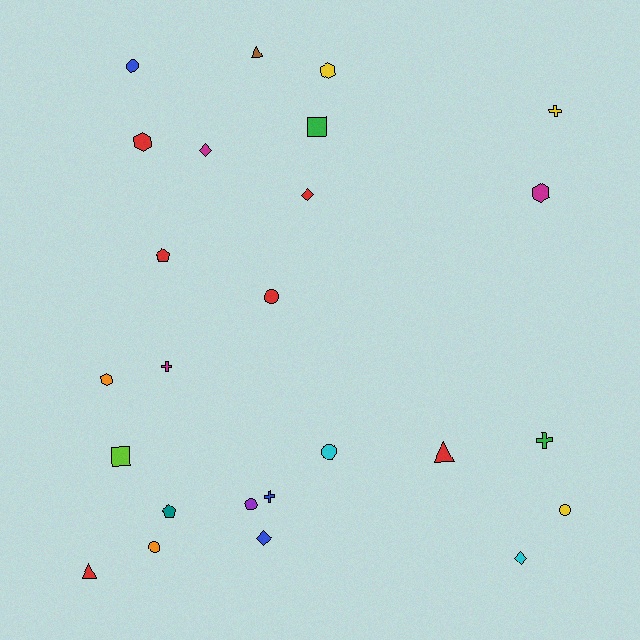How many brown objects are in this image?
There is 1 brown object.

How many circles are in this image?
There are 6 circles.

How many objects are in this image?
There are 25 objects.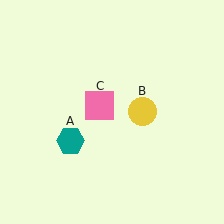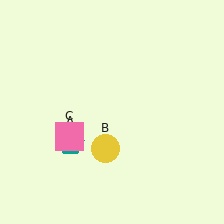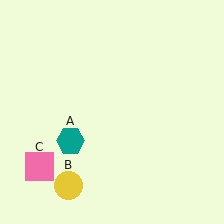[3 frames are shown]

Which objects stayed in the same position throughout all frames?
Teal hexagon (object A) remained stationary.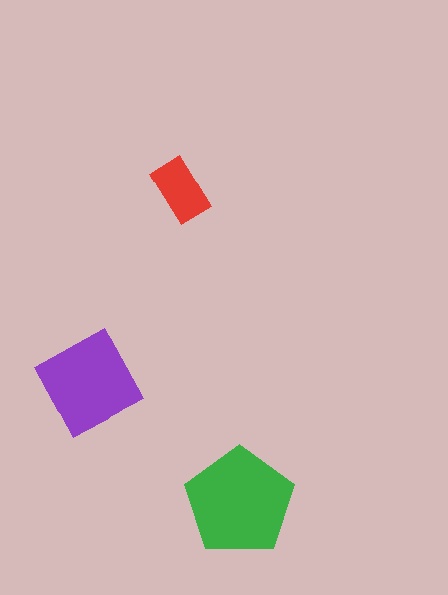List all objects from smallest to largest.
The red rectangle, the purple square, the green pentagon.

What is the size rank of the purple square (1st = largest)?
2nd.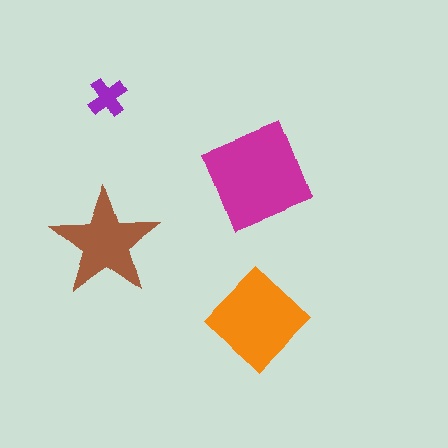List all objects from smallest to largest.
The purple cross, the brown star, the orange diamond, the magenta square.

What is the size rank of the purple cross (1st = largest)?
4th.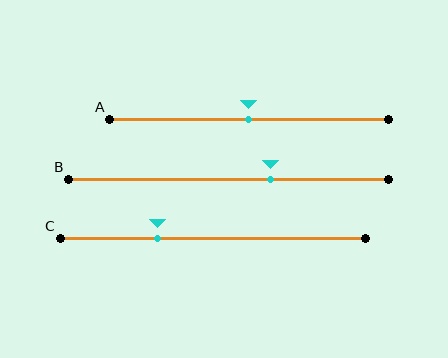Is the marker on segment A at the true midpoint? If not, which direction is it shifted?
Yes, the marker on segment A is at the true midpoint.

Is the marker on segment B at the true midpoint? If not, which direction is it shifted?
No, the marker on segment B is shifted to the right by about 13% of the segment length.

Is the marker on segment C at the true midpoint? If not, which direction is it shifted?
No, the marker on segment C is shifted to the left by about 18% of the segment length.